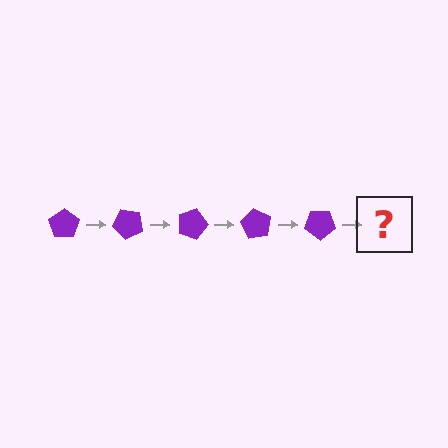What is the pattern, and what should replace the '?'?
The pattern is that the pentagon rotates 45 degrees each step. The '?' should be a purple pentagon rotated 225 degrees.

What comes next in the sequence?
The next element should be a purple pentagon rotated 225 degrees.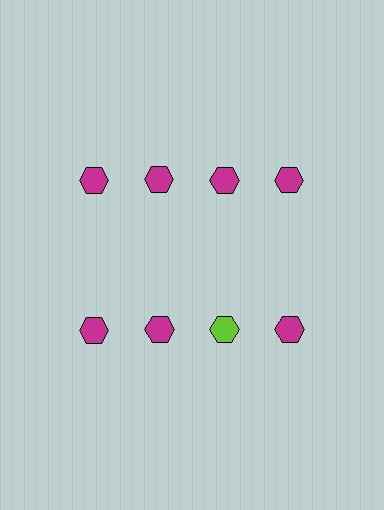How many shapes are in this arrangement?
There are 8 shapes arranged in a grid pattern.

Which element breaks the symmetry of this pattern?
The lime hexagon in the second row, center column breaks the symmetry. All other shapes are magenta hexagons.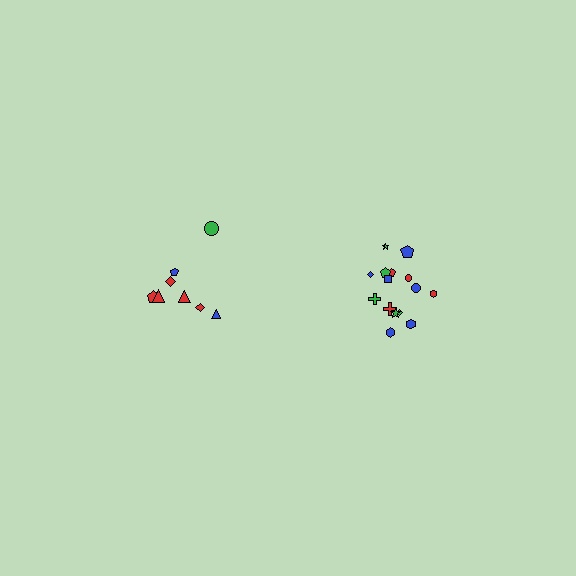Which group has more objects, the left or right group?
The right group.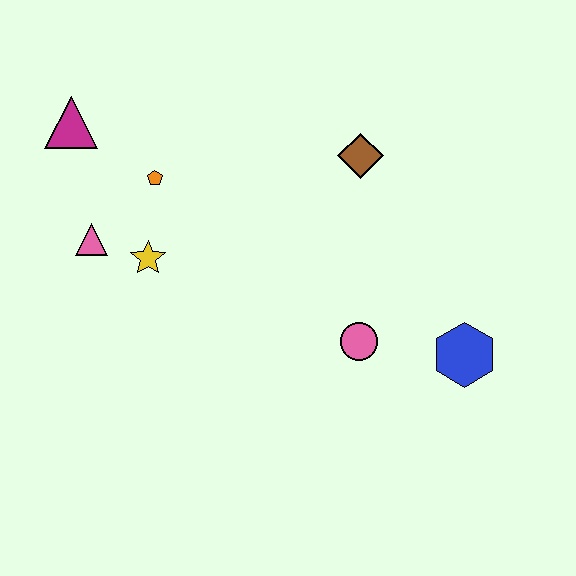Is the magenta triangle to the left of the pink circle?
Yes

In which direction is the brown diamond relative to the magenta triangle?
The brown diamond is to the right of the magenta triangle.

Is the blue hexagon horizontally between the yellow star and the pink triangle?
No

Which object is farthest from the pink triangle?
The blue hexagon is farthest from the pink triangle.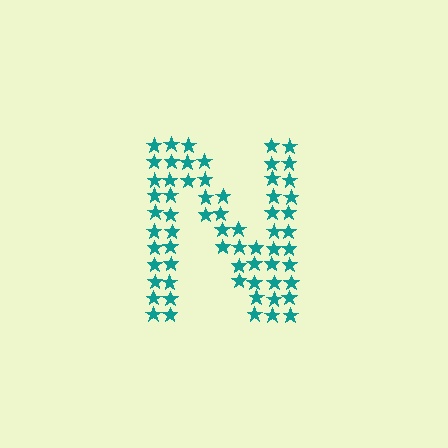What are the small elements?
The small elements are stars.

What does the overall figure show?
The overall figure shows the letter N.